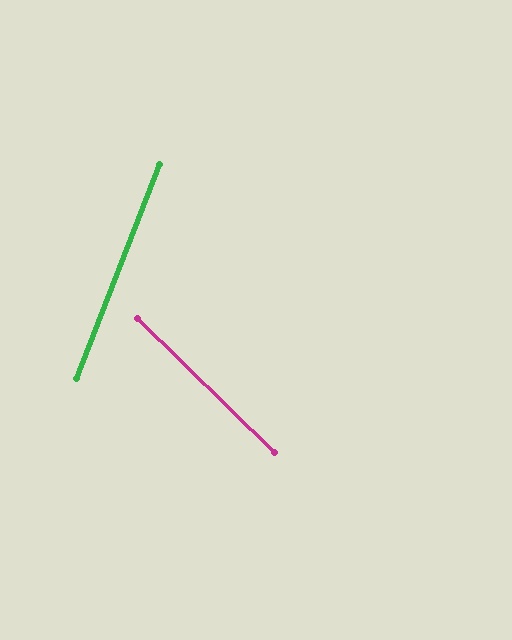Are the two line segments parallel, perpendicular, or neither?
Neither parallel nor perpendicular — they differ by about 67°.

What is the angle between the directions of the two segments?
Approximately 67 degrees.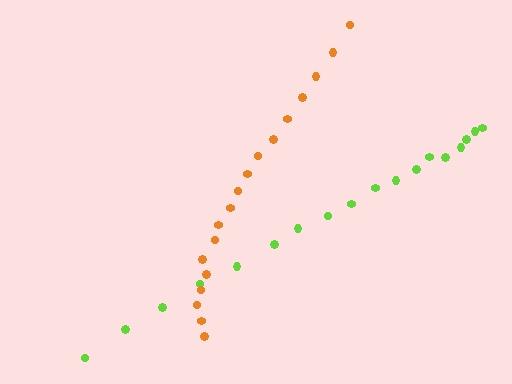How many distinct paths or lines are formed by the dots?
There are 2 distinct paths.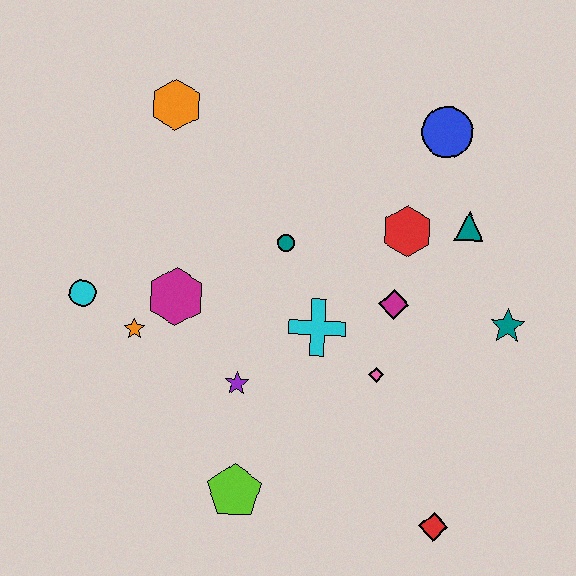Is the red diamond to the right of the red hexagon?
Yes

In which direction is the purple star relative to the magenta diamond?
The purple star is to the left of the magenta diamond.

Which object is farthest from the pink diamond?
The orange hexagon is farthest from the pink diamond.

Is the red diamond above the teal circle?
No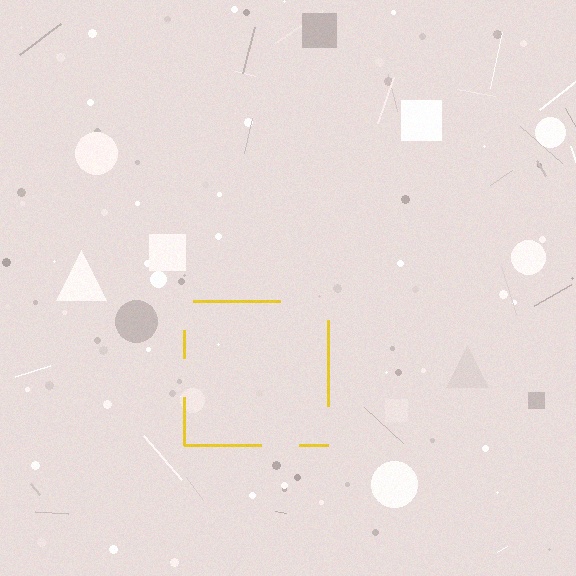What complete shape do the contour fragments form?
The contour fragments form a square.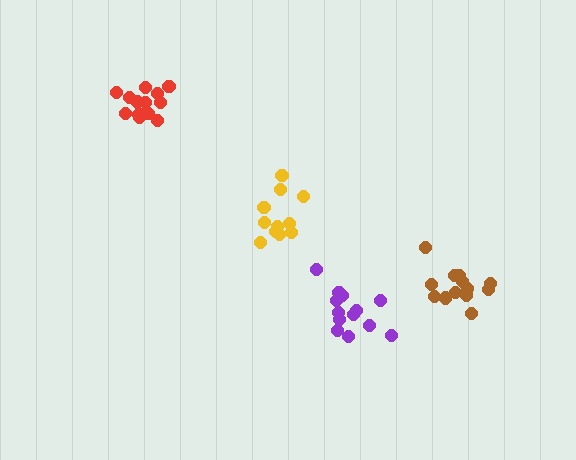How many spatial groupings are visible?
There are 4 spatial groupings.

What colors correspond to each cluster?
The clusters are colored: purple, yellow, brown, red.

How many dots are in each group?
Group 1: 13 dots, Group 2: 11 dots, Group 3: 14 dots, Group 4: 14 dots (52 total).